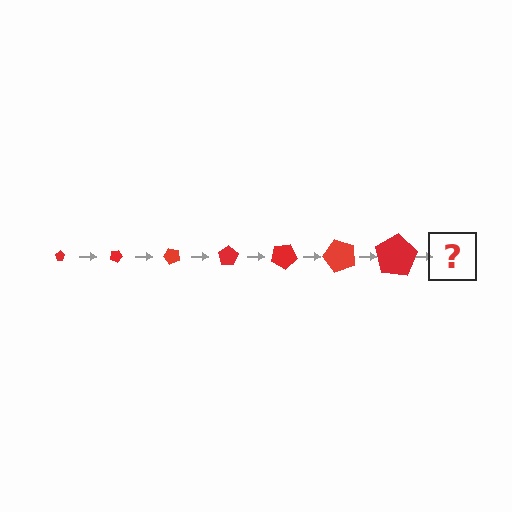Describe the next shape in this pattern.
It should be a pentagon, larger than the previous one and rotated 175 degrees from the start.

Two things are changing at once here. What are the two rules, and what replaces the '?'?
The two rules are that the pentagon grows larger each step and it rotates 25 degrees each step. The '?' should be a pentagon, larger than the previous one and rotated 175 degrees from the start.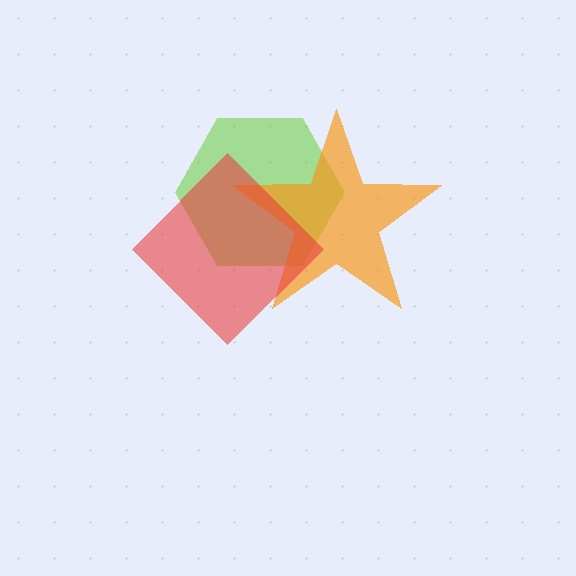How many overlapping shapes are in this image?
There are 3 overlapping shapes in the image.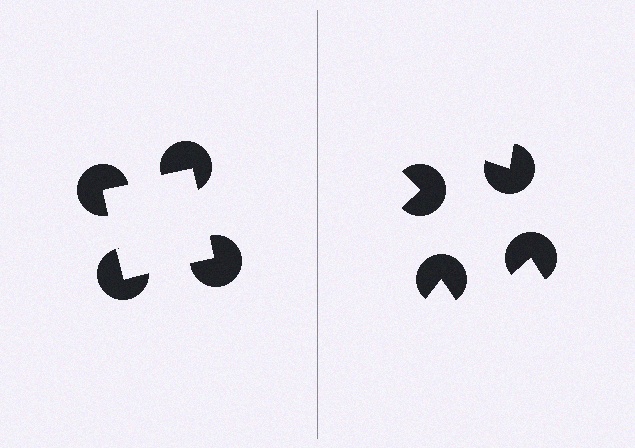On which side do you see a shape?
An illusory square appears on the left side. On the right side the wedge cuts are rotated, so no coherent shape forms.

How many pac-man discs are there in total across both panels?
8 — 4 on each side.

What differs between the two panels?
The pac-man discs are positioned identically on both sides; only the wedge orientations differ. On the left they align to a square; on the right they are misaligned.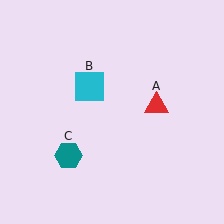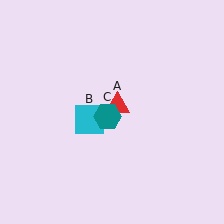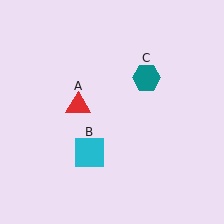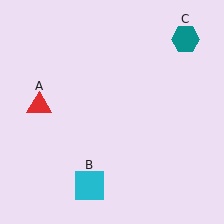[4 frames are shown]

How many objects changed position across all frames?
3 objects changed position: red triangle (object A), cyan square (object B), teal hexagon (object C).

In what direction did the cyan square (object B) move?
The cyan square (object B) moved down.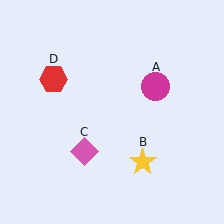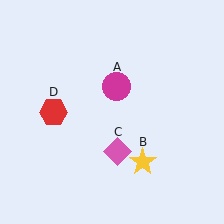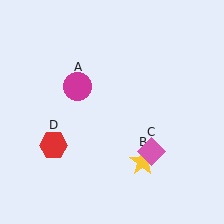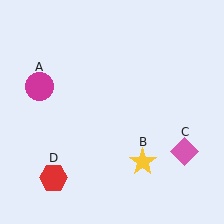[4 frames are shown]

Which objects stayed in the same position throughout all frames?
Yellow star (object B) remained stationary.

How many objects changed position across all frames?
3 objects changed position: magenta circle (object A), pink diamond (object C), red hexagon (object D).